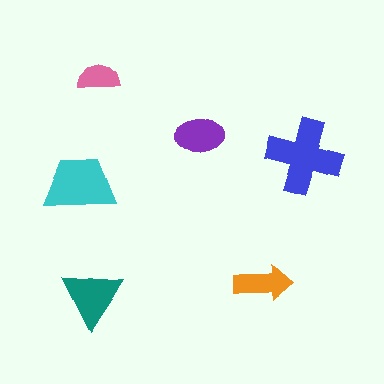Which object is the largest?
The blue cross.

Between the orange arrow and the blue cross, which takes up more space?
The blue cross.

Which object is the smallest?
The pink semicircle.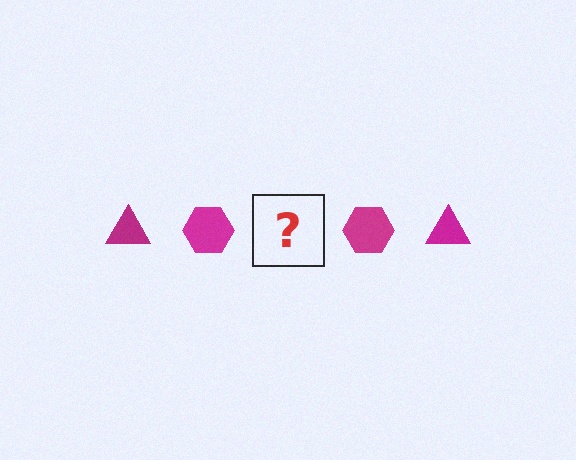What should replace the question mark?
The question mark should be replaced with a magenta triangle.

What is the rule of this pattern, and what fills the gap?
The rule is that the pattern cycles through triangle, hexagon shapes in magenta. The gap should be filled with a magenta triangle.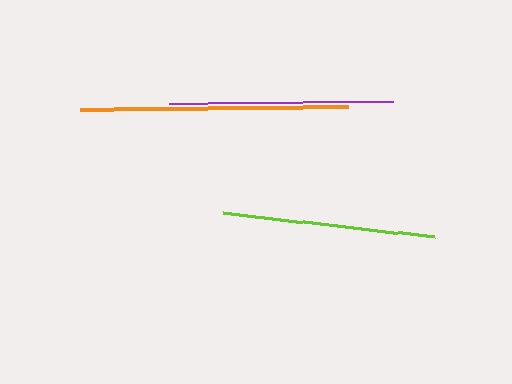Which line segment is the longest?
The orange line is the longest at approximately 269 pixels.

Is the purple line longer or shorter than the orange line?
The orange line is longer than the purple line.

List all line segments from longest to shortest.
From longest to shortest: orange, purple, lime.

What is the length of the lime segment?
The lime segment is approximately 213 pixels long.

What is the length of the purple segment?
The purple segment is approximately 224 pixels long.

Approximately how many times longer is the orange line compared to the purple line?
The orange line is approximately 1.2 times the length of the purple line.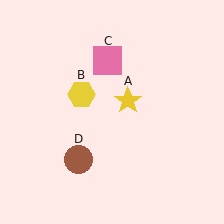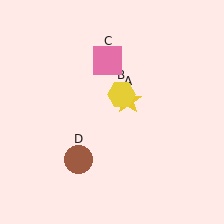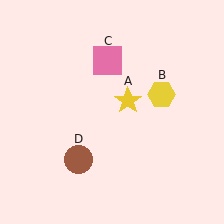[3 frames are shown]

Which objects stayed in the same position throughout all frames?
Yellow star (object A) and pink square (object C) and brown circle (object D) remained stationary.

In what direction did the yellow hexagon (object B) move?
The yellow hexagon (object B) moved right.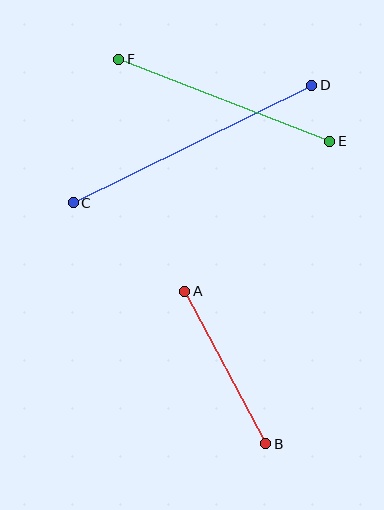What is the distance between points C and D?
The distance is approximately 266 pixels.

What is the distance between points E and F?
The distance is approximately 226 pixels.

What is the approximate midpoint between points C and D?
The midpoint is at approximately (193, 144) pixels.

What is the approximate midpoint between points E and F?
The midpoint is at approximately (224, 100) pixels.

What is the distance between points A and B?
The distance is approximately 173 pixels.